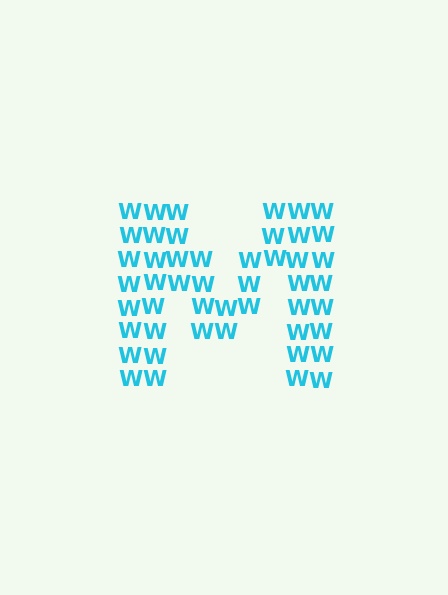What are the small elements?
The small elements are letter W's.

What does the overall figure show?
The overall figure shows the letter M.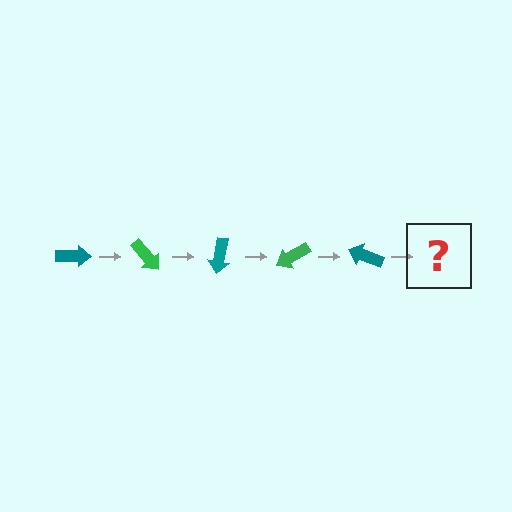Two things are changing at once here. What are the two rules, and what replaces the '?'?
The two rules are that it rotates 50 degrees each step and the color cycles through teal and green. The '?' should be a green arrow, rotated 250 degrees from the start.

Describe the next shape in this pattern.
It should be a green arrow, rotated 250 degrees from the start.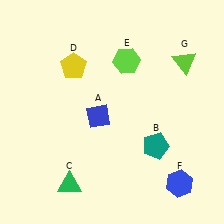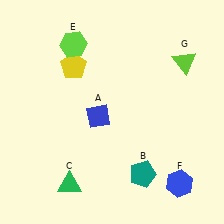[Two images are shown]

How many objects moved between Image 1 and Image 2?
2 objects moved between the two images.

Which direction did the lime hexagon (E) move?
The lime hexagon (E) moved left.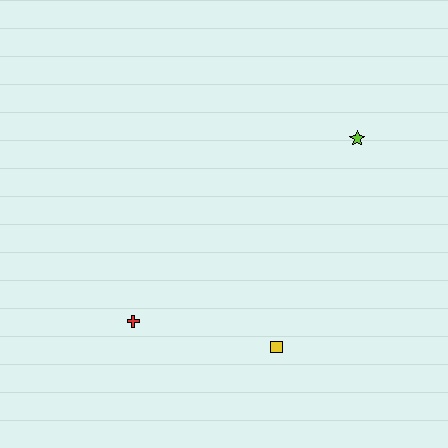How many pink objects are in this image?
There are no pink objects.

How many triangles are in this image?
There are no triangles.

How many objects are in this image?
There are 3 objects.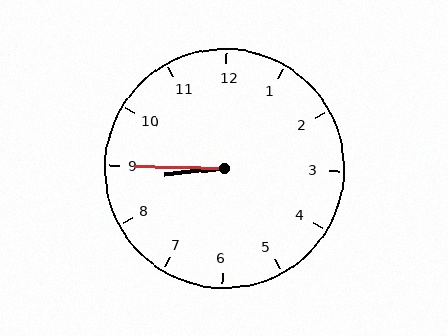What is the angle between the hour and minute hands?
Approximately 8 degrees.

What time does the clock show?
8:45.